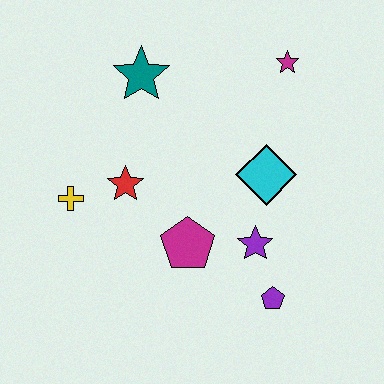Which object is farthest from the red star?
The magenta star is farthest from the red star.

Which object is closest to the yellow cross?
The red star is closest to the yellow cross.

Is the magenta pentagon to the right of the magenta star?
No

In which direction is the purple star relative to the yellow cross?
The purple star is to the right of the yellow cross.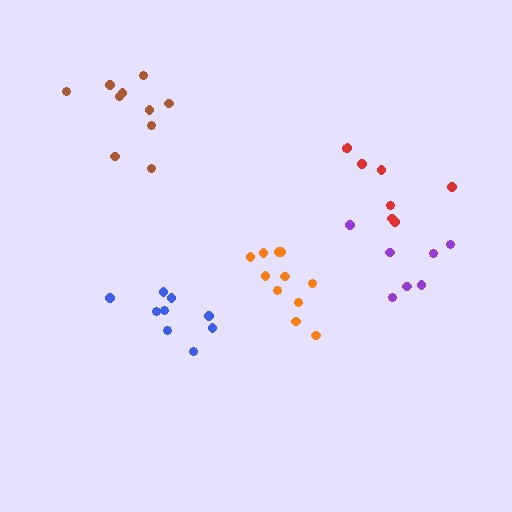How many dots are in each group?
Group 1: 8 dots, Group 2: 9 dots, Group 3: 11 dots, Group 4: 10 dots, Group 5: 7 dots (45 total).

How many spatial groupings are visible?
There are 5 spatial groupings.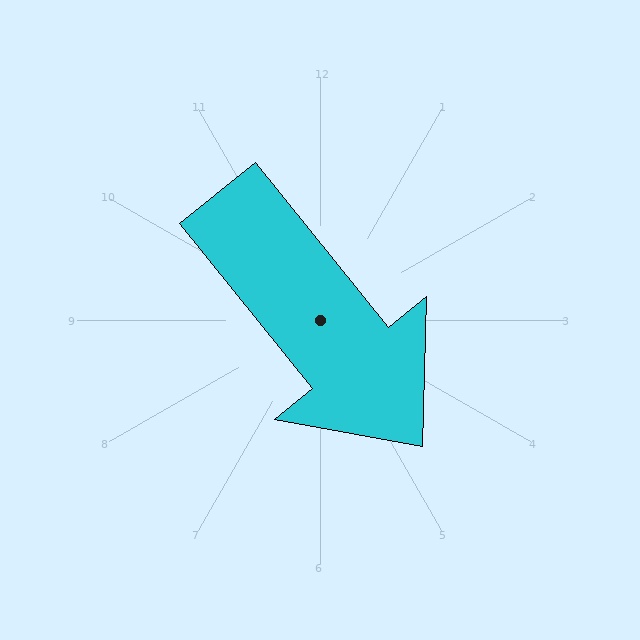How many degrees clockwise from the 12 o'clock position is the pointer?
Approximately 141 degrees.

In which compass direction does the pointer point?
Southeast.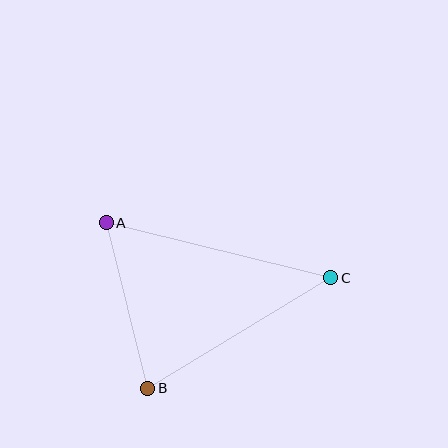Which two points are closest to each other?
Points A and B are closest to each other.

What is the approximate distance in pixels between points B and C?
The distance between B and C is approximately 214 pixels.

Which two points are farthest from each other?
Points A and C are farthest from each other.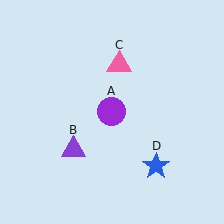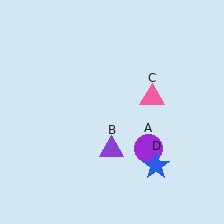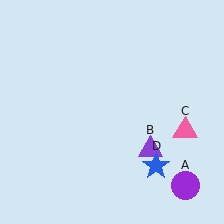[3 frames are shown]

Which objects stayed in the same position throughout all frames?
Blue star (object D) remained stationary.